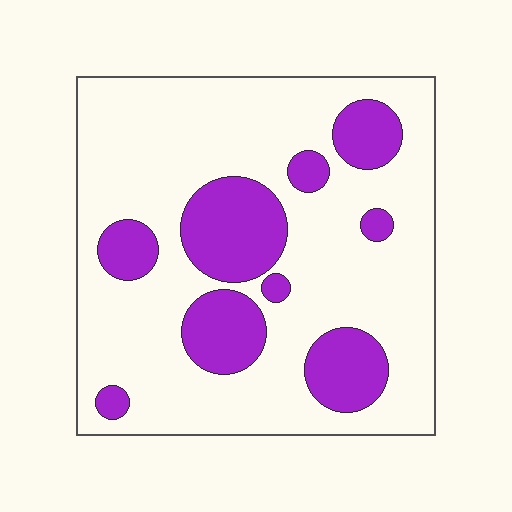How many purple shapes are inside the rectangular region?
9.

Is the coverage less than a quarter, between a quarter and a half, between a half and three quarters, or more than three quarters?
Less than a quarter.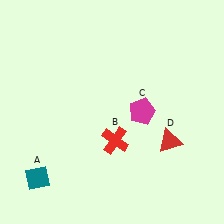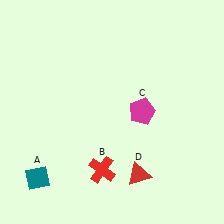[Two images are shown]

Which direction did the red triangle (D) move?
The red triangle (D) moved down.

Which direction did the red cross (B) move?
The red cross (B) moved down.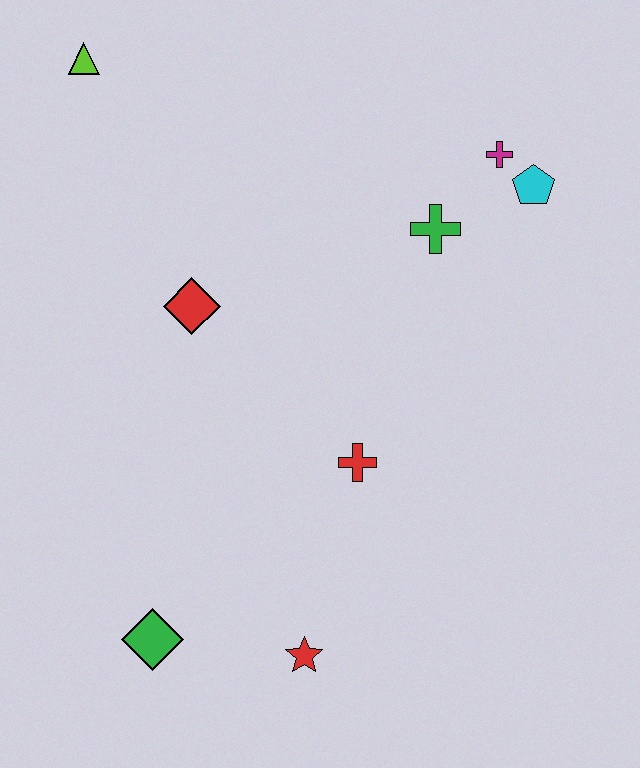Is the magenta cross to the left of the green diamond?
No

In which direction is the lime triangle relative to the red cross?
The lime triangle is above the red cross.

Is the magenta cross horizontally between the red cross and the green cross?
No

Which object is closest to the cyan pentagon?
The magenta cross is closest to the cyan pentagon.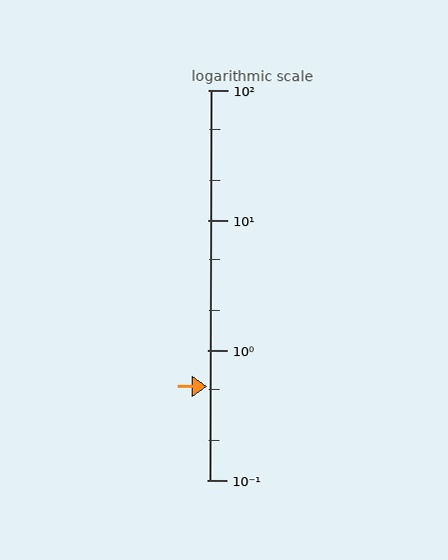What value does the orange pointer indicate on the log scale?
The pointer indicates approximately 0.52.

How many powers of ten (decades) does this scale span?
The scale spans 3 decades, from 0.1 to 100.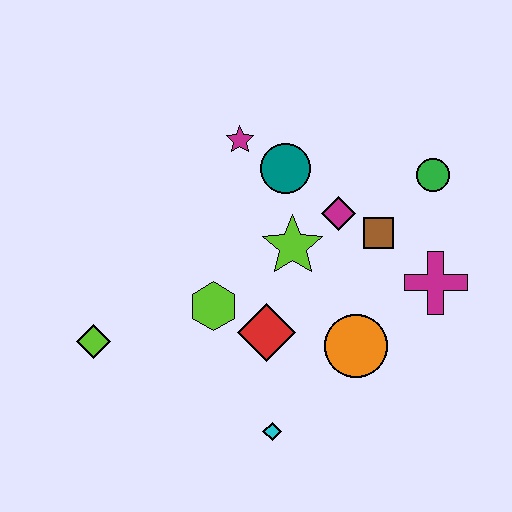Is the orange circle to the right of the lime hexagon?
Yes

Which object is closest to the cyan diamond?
The red diamond is closest to the cyan diamond.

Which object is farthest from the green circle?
The lime diamond is farthest from the green circle.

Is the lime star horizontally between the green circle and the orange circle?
No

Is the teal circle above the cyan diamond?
Yes